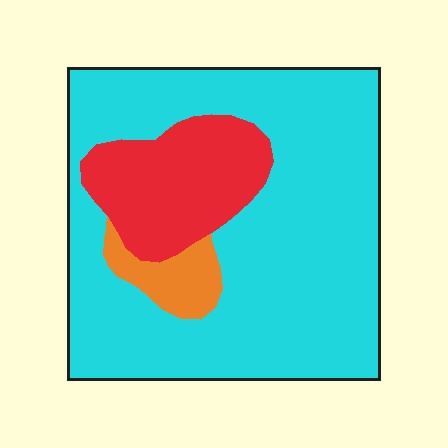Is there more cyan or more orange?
Cyan.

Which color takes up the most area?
Cyan, at roughly 75%.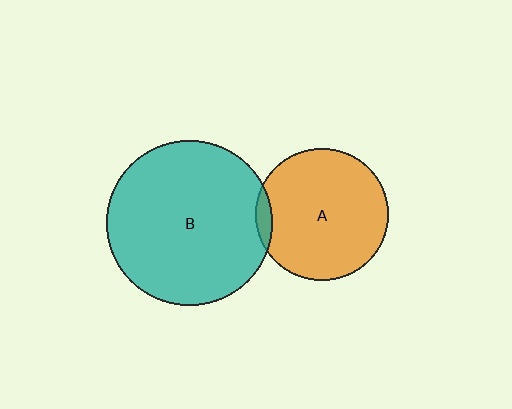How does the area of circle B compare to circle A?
Approximately 1.6 times.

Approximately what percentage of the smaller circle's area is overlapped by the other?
Approximately 5%.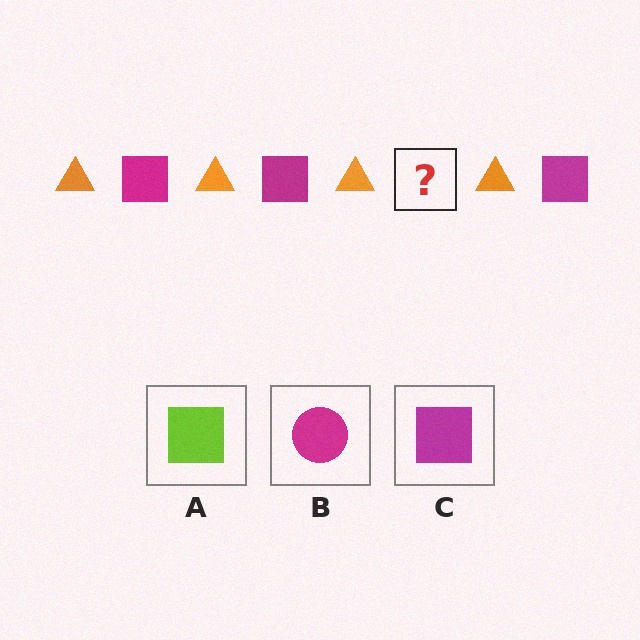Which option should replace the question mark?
Option C.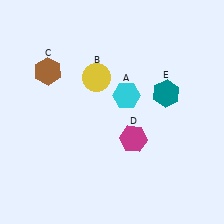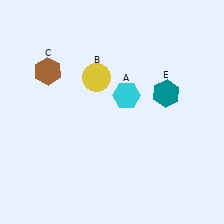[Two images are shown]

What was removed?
The magenta hexagon (D) was removed in Image 2.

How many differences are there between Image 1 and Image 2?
There is 1 difference between the two images.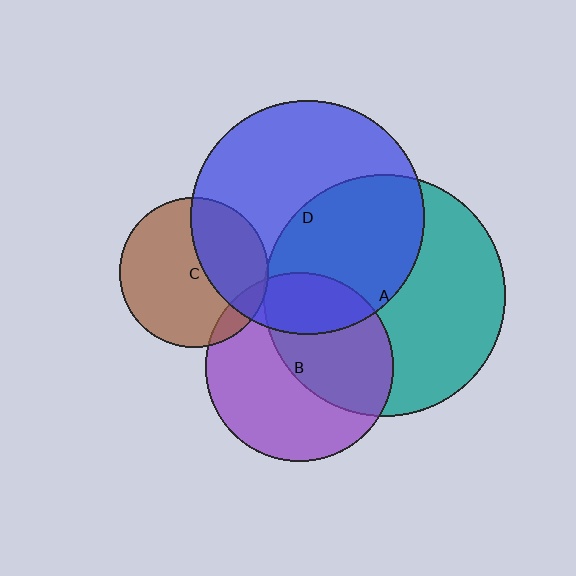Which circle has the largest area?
Circle A (teal).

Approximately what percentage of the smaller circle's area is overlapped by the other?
Approximately 50%.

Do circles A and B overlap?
Yes.